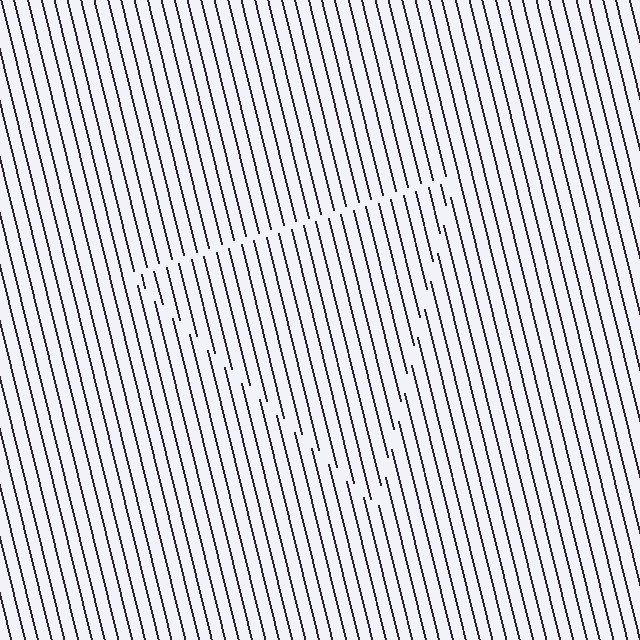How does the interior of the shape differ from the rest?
The interior of the shape contains the same grating, shifted by half a period — the contour is defined by the phase discontinuity where line-ends from the inner and outer gratings abut.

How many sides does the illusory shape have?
3 sides — the line-ends trace a triangle.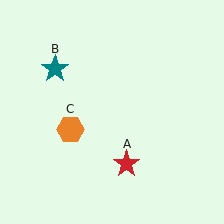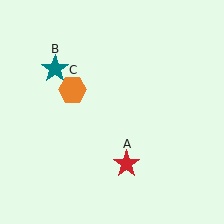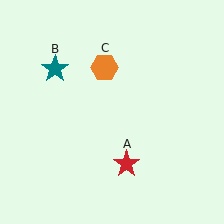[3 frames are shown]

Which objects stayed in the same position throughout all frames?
Red star (object A) and teal star (object B) remained stationary.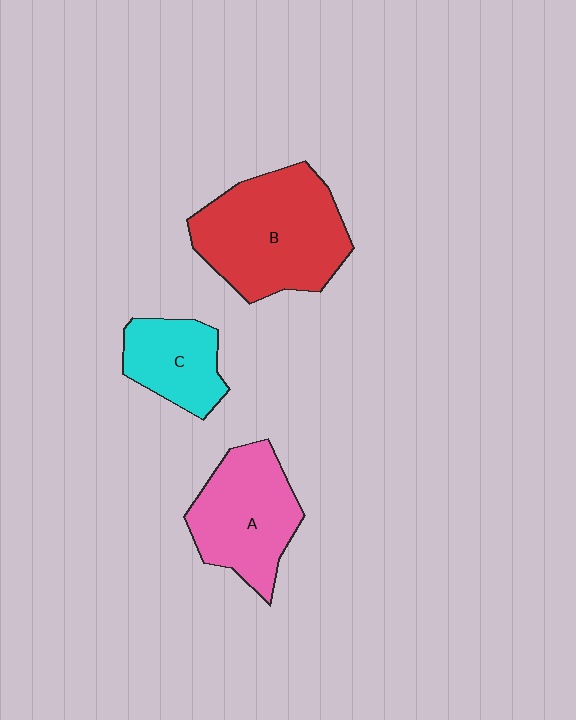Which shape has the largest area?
Shape B (red).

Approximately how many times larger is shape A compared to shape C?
Approximately 1.5 times.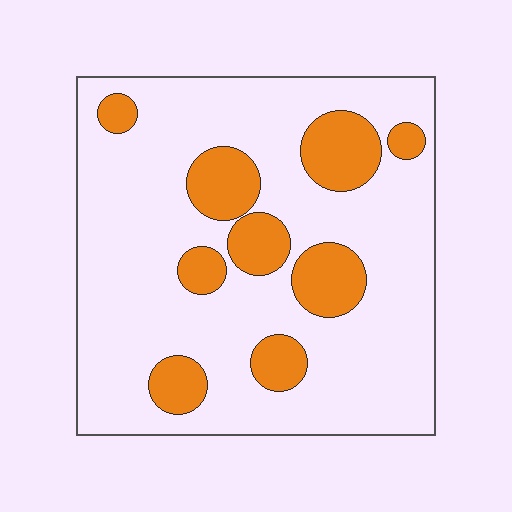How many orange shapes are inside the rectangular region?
9.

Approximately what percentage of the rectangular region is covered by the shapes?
Approximately 20%.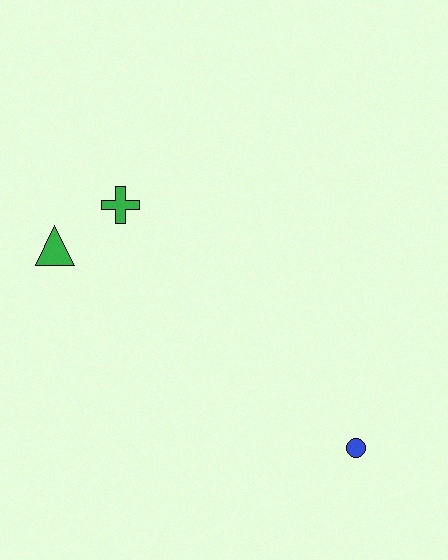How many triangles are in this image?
There is 1 triangle.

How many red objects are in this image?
There are no red objects.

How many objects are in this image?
There are 3 objects.